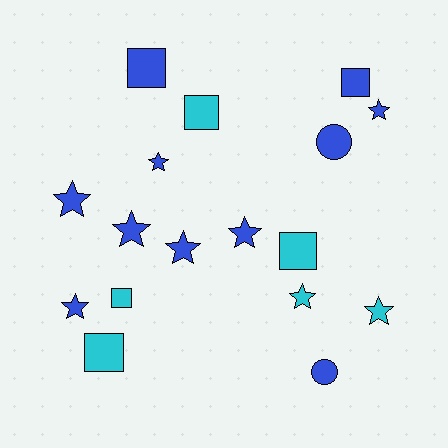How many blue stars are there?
There are 7 blue stars.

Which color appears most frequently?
Blue, with 11 objects.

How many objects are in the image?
There are 17 objects.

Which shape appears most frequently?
Star, with 9 objects.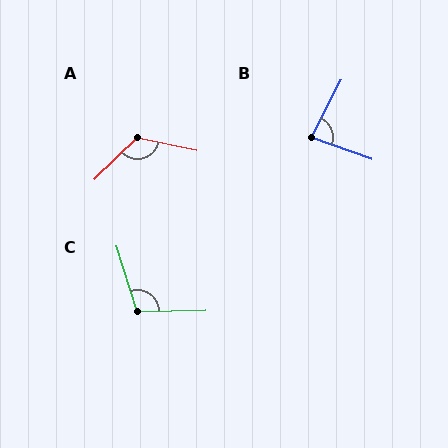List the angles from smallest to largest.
B (83°), C (106°), A (124°).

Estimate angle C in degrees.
Approximately 106 degrees.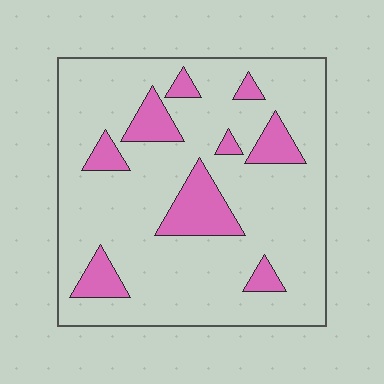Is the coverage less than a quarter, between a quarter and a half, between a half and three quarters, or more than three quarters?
Less than a quarter.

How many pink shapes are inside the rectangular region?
9.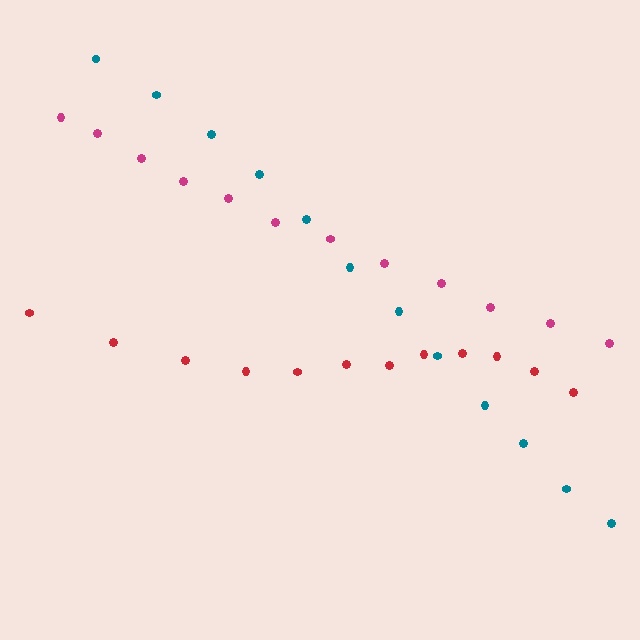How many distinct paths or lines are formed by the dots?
There are 3 distinct paths.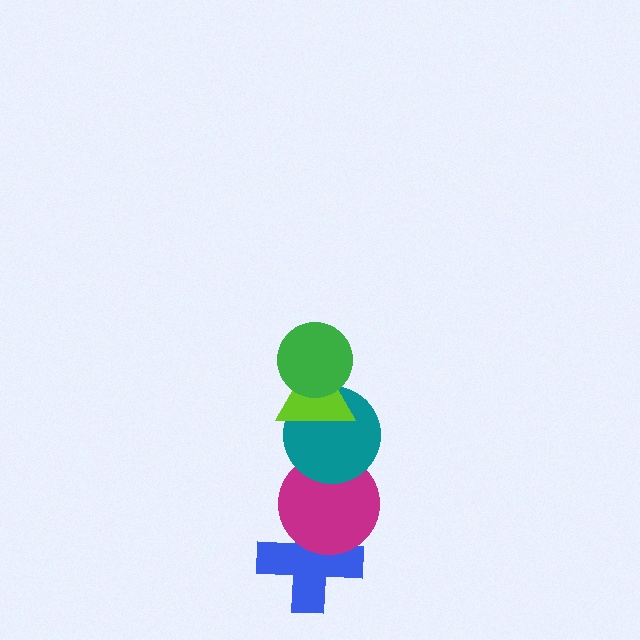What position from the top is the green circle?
The green circle is 1st from the top.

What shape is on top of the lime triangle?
The green circle is on top of the lime triangle.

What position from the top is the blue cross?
The blue cross is 5th from the top.